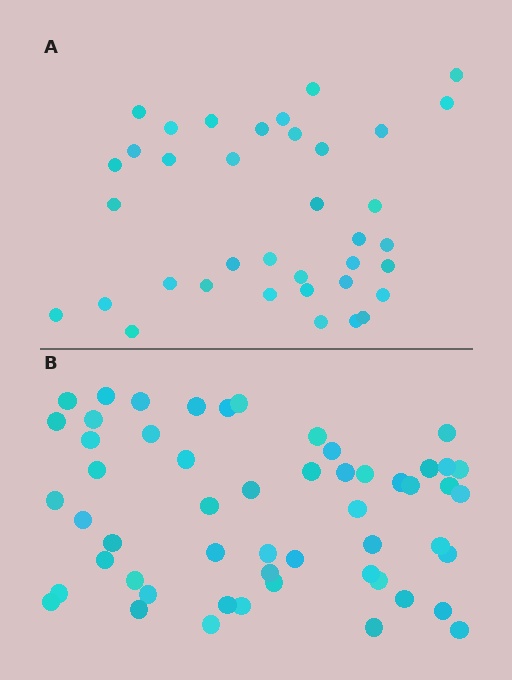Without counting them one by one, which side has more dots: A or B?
Region B (the bottom region) has more dots.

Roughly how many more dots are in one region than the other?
Region B has approximately 15 more dots than region A.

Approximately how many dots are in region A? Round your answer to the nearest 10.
About 40 dots. (The exact count is 37, which rounds to 40.)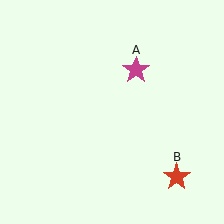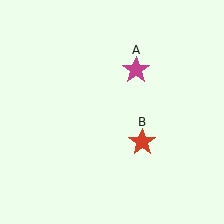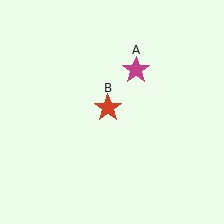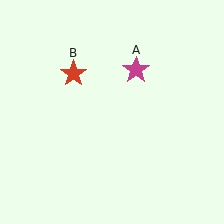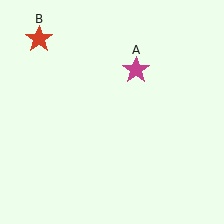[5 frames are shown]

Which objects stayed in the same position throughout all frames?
Magenta star (object A) remained stationary.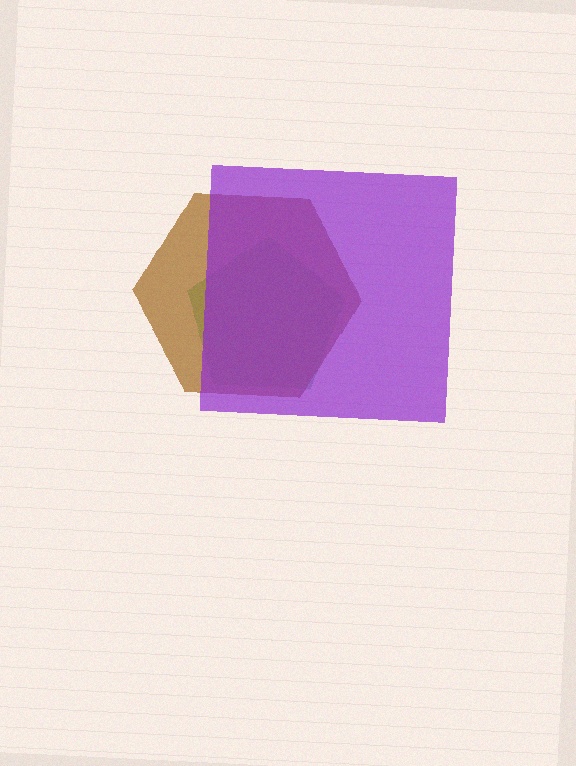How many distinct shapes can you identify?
There are 3 distinct shapes: a green pentagon, a brown hexagon, a purple square.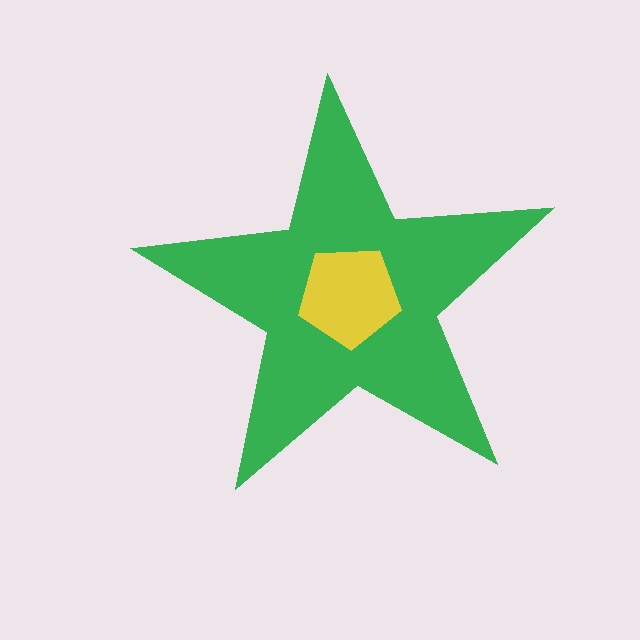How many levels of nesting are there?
2.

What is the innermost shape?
The yellow pentagon.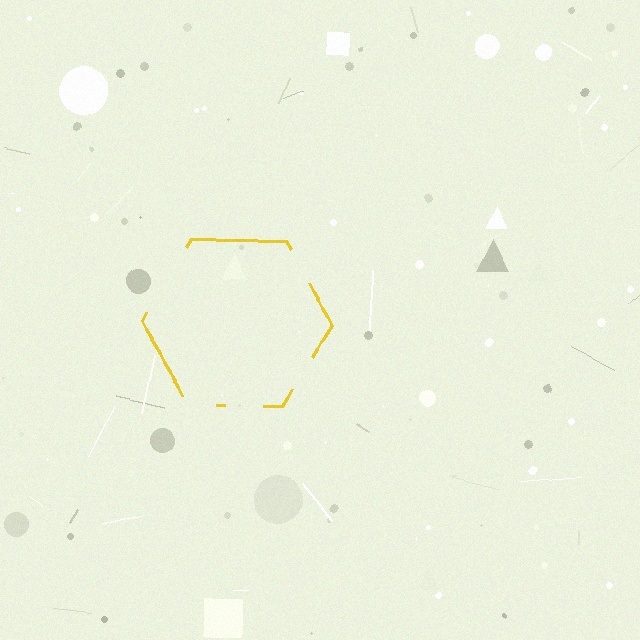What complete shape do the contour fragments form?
The contour fragments form a hexagon.